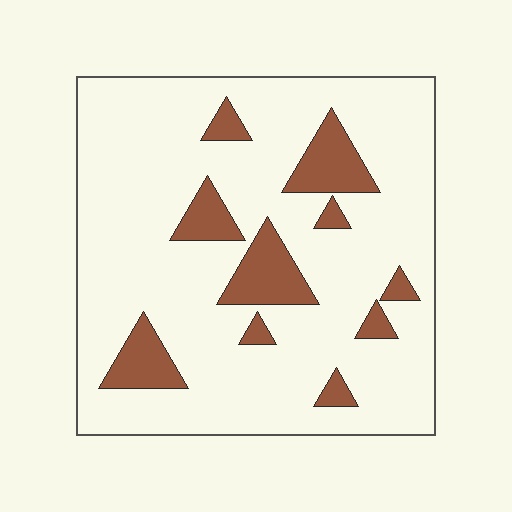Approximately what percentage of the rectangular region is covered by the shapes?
Approximately 15%.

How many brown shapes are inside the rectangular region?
10.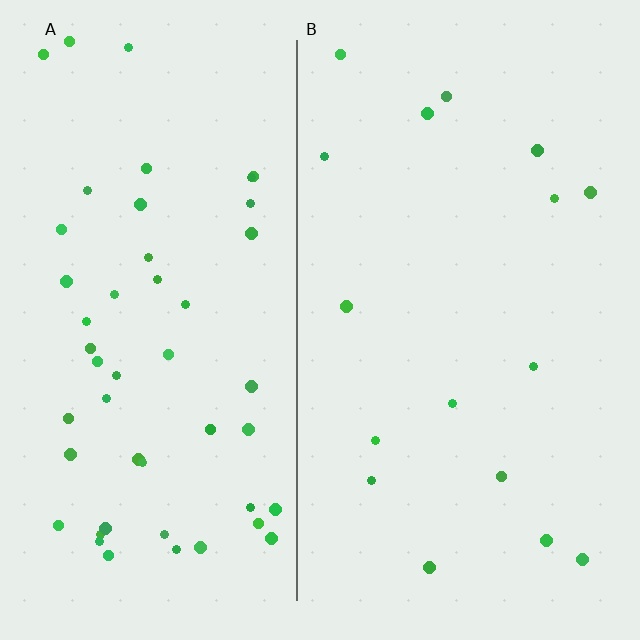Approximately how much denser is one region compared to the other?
Approximately 3.0× — region A over region B.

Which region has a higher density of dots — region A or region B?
A (the left).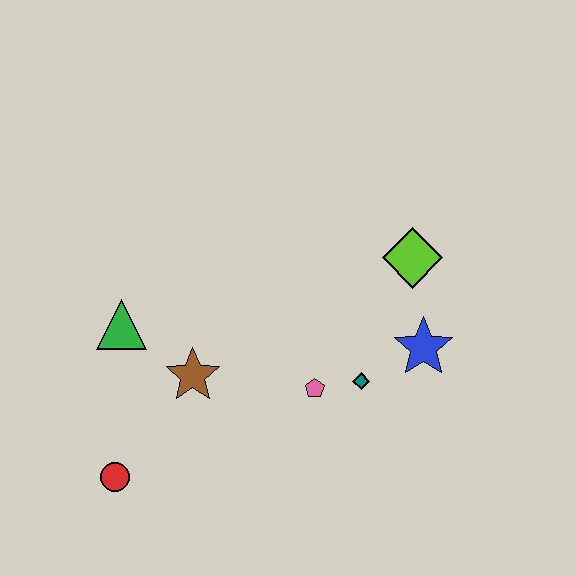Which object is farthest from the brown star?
The lime diamond is farthest from the brown star.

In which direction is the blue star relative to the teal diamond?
The blue star is to the right of the teal diamond.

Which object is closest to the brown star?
The green triangle is closest to the brown star.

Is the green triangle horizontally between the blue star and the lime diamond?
No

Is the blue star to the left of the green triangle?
No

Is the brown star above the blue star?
No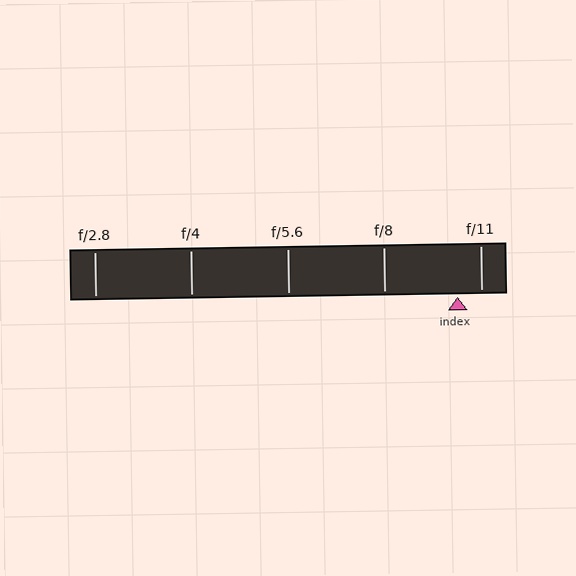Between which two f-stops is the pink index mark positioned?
The index mark is between f/8 and f/11.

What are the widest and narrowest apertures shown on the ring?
The widest aperture shown is f/2.8 and the narrowest is f/11.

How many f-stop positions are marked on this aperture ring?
There are 5 f-stop positions marked.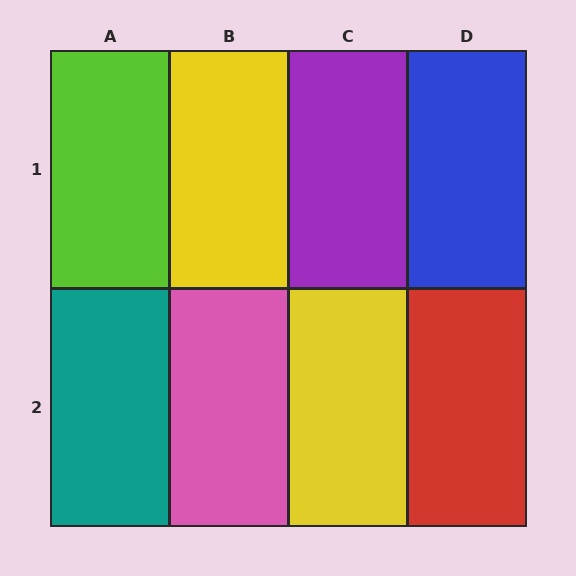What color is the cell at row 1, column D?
Blue.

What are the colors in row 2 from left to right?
Teal, pink, yellow, red.